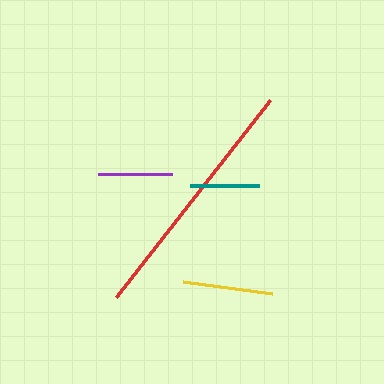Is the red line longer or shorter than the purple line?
The red line is longer than the purple line.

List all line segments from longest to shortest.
From longest to shortest: red, yellow, purple, teal.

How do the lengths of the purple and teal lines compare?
The purple and teal lines are approximately the same length.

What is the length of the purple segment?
The purple segment is approximately 74 pixels long.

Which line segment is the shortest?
The teal line is the shortest at approximately 69 pixels.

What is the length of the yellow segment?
The yellow segment is approximately 90 pixels long.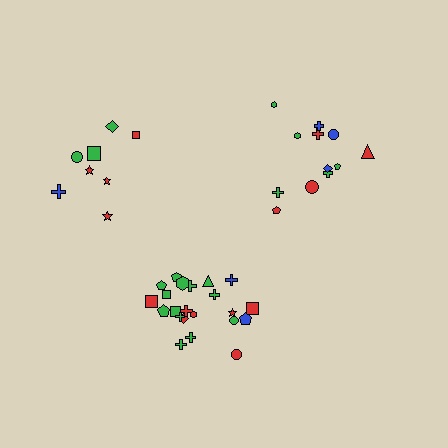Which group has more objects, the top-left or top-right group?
The top-right group.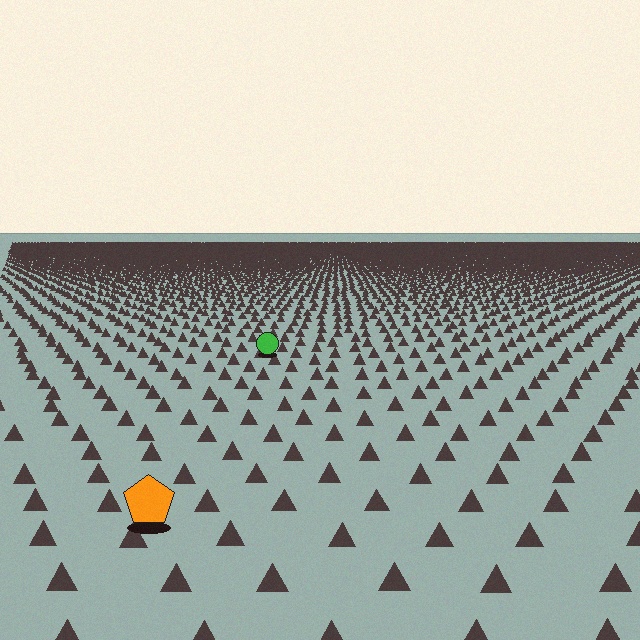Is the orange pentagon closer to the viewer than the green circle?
Yes. The orange pentagon is closer — you can tell from the texture gradient: the ground texture is coarser near it.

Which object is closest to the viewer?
The orange pentagon is closest. The texture marks near it are larger and more spread out.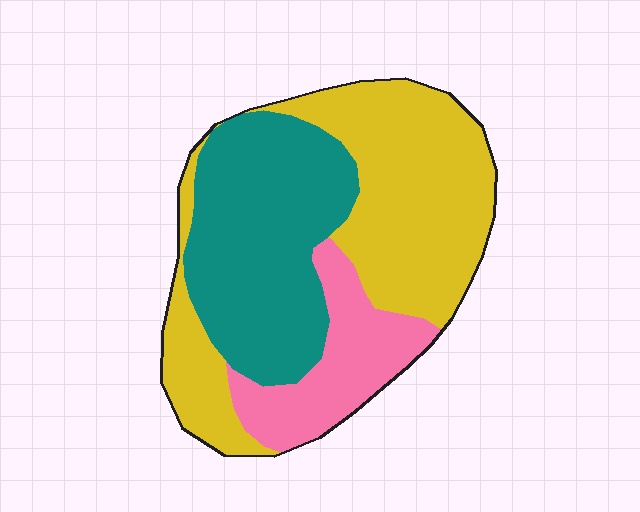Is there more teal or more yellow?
Yellow.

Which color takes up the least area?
Pink, at roughly 20%.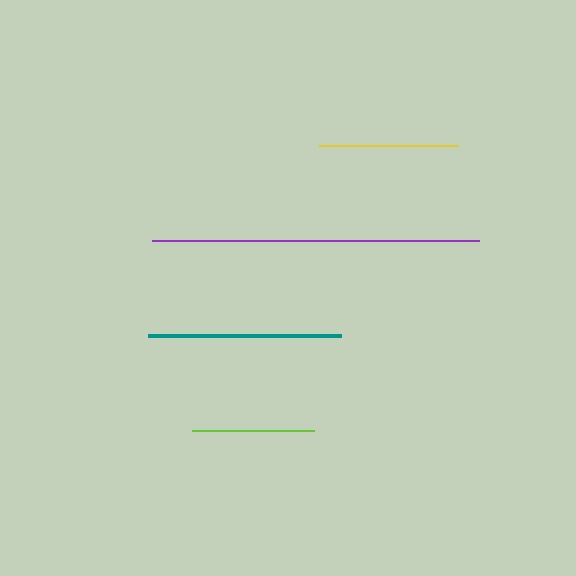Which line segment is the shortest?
The lime line is the shortest at approximately 122 pixels.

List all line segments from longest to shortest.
From longest to shortest: purple, teal, yellow, lime.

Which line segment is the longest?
The purple line is the longest at approximately 327 pixels.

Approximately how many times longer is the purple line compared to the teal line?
The purple line is approximately 1.7 times the length of the teal line.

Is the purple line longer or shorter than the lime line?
The purple line is longer than the lime line.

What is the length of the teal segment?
The teal segment is approximately 193 pixels long.